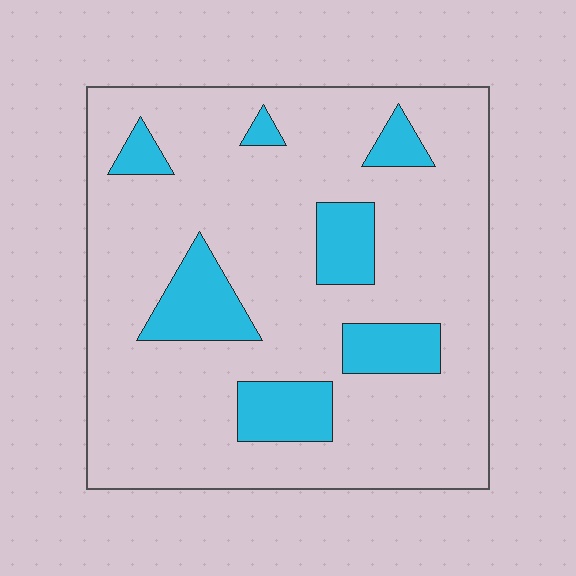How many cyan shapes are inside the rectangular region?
7.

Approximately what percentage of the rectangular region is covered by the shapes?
Approximately 15%.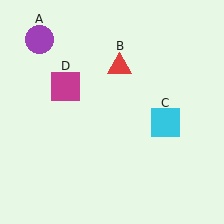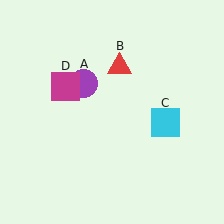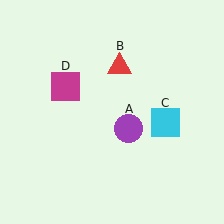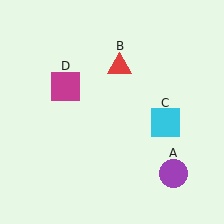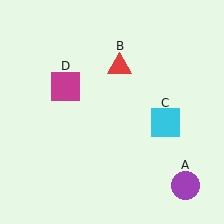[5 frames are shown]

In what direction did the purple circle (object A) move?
The purple circle (object A) moved down and to the right.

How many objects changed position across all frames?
1 object changed position: purple circle (object A).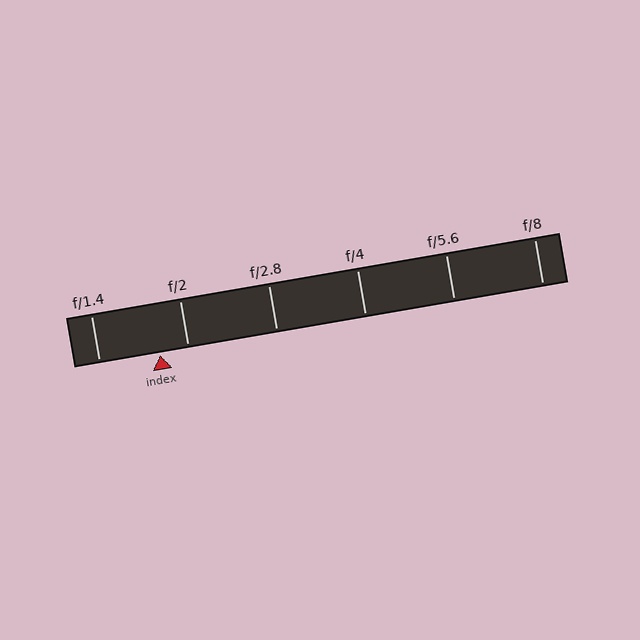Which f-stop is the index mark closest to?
The index mark is closest to f/2.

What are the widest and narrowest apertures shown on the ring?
The widest aperture shown is f/1.4 and the narrowest is f/8.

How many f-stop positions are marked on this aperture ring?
There are 6 f-stop positions marked.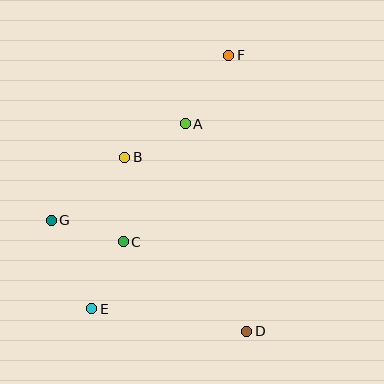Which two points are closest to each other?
Points A and B are closest to each other.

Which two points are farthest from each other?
Points E and F are farthest from each other.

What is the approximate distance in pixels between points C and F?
The distance between C and F is approximately 214 pixels.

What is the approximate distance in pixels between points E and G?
The distance between E and G is approximately 97 pixels.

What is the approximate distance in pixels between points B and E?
The distance between B and E is approximately 155 pixels.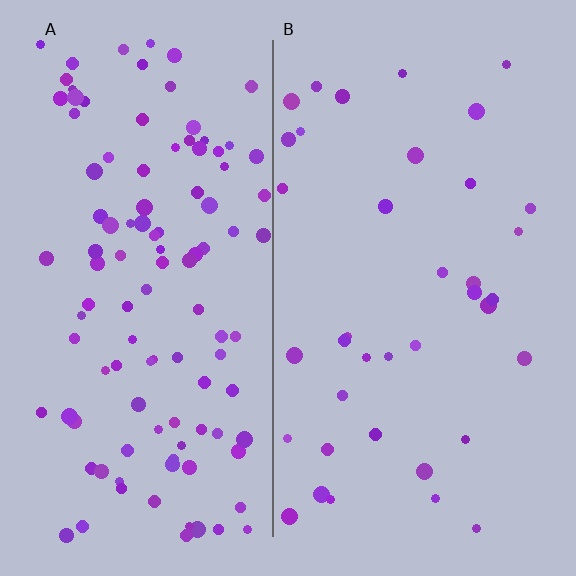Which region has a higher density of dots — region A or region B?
A (the left).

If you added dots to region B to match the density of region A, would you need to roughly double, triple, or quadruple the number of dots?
Approximately triple.